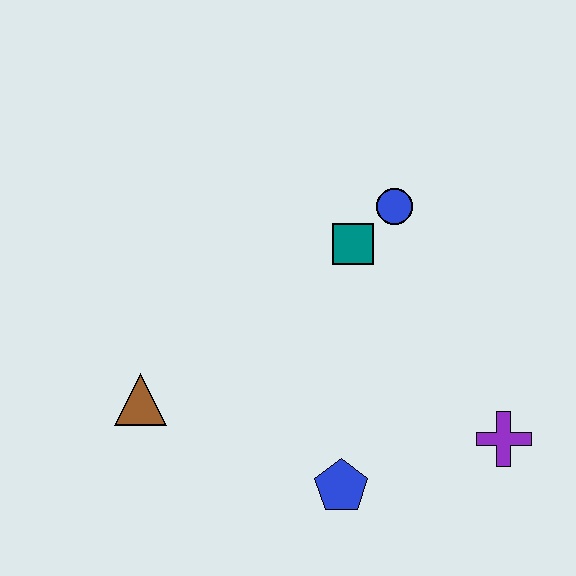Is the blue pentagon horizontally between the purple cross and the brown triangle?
Yes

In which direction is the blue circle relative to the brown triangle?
The blue circle is to the right of the brown triangle.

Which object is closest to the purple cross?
The blue pentagon is closest to the purple cross.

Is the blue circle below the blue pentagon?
No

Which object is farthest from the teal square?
The brown triangle is farthest from the teal square.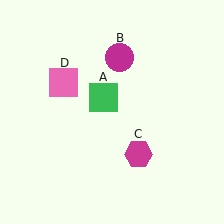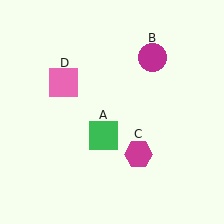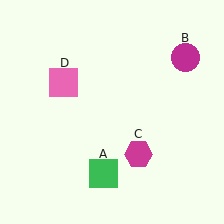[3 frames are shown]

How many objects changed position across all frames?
2 objects changed position: green square (object A), magenta circle (object B).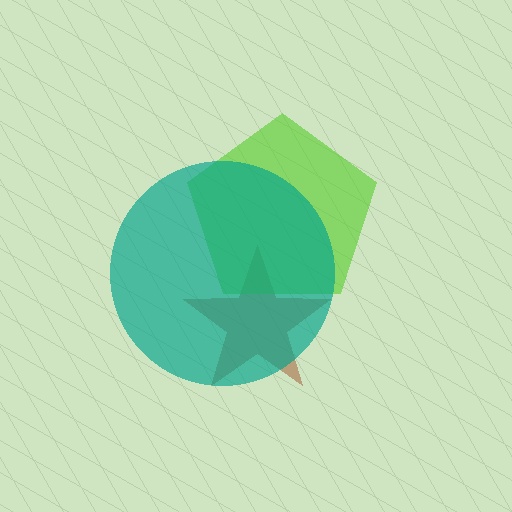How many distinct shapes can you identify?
There are 3 distinct shapes: a brown star, a lime pentagon, a teal circle.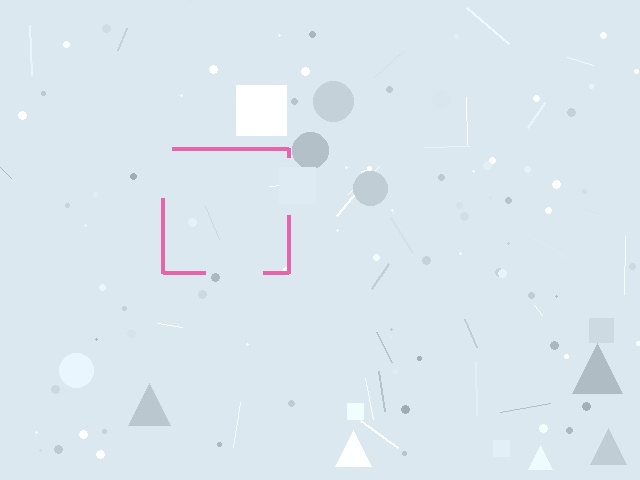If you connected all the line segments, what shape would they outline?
They would outline a square.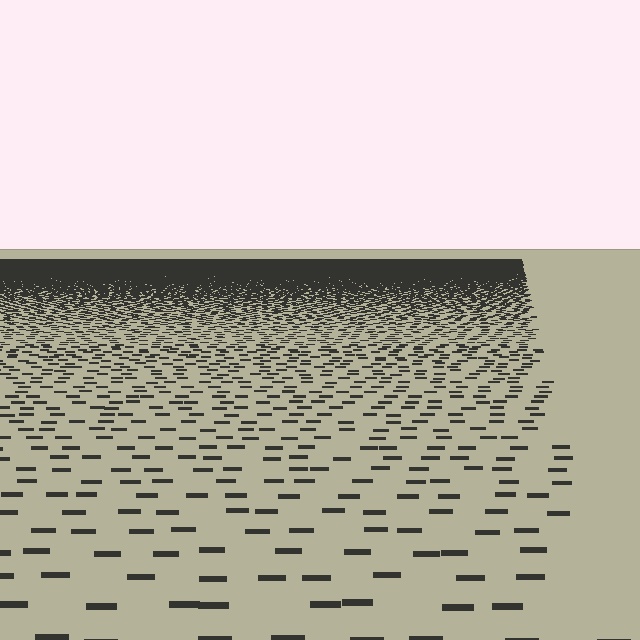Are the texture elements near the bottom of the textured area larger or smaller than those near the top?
Larger. Near the bottom, elements are closer to the viewer and appear at a bigger on-screen size.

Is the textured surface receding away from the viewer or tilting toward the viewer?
The surface is receding away from the viewer. Texture elements get smaller and denser toward the top.